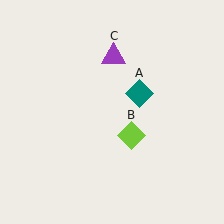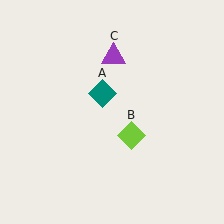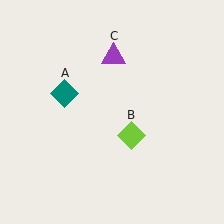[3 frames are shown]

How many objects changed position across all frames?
1 object changed position: teal diamond (object A).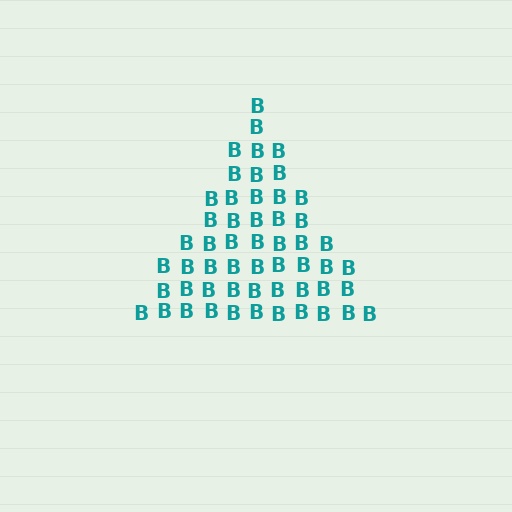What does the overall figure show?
The overall figure shows a triangle.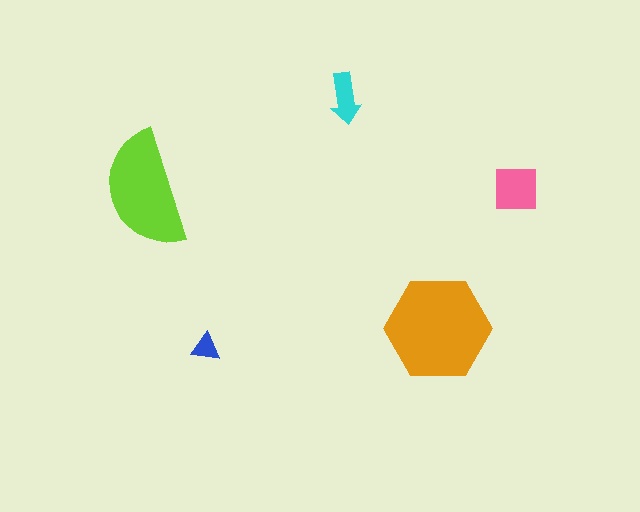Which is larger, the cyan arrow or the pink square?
The pink square.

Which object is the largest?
The orange hexagon.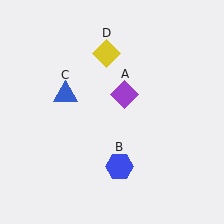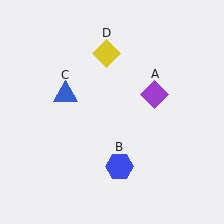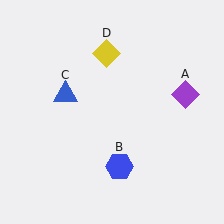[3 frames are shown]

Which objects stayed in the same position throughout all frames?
Blue hexagon (object B) and blue triangle (object C) and yellow diamond (object D) remained stationary.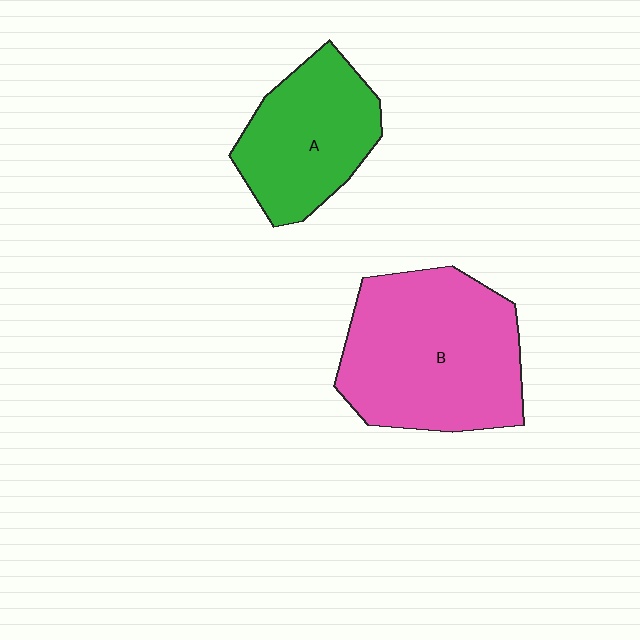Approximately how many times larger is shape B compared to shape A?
Approximately 1.5 times.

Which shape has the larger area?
Shape B (pink).